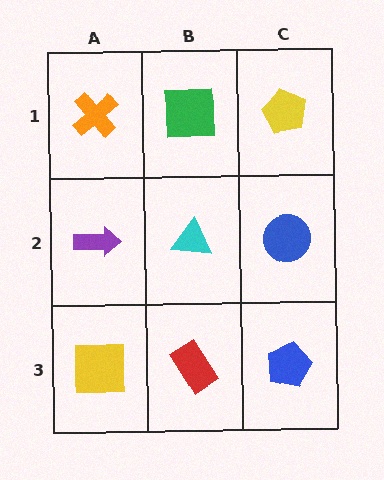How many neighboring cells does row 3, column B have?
3.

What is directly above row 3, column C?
A blue circle.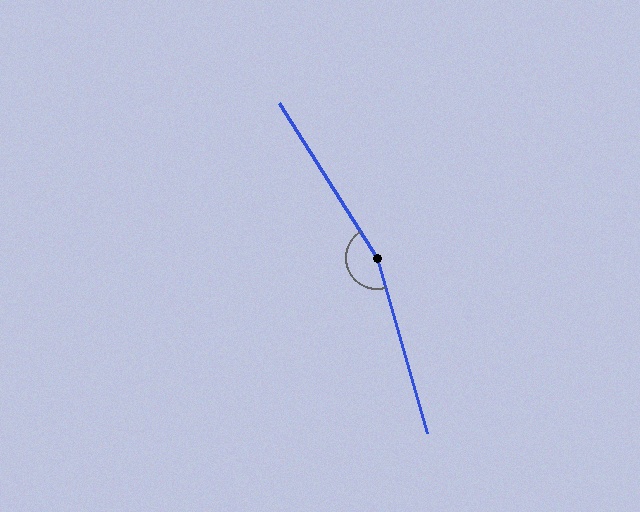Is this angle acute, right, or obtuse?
It is obtuse.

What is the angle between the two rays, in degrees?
Approximately 164 degrees.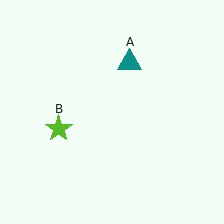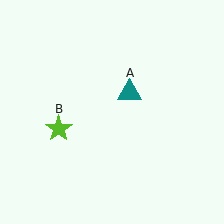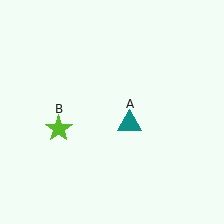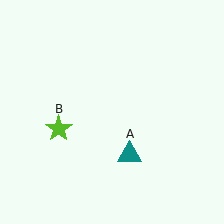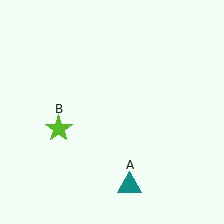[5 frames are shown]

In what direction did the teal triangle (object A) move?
The teal triangle (object A) moved down.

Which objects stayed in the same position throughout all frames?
Lime star (object B) remained stationary.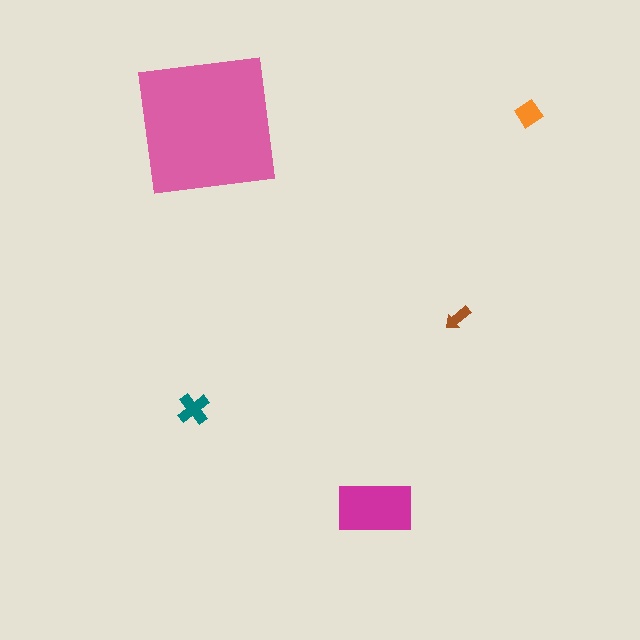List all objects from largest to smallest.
The pink square, the magenta rectangle, the teal cross, the orange diamond, the brown arrow.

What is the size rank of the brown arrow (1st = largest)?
5th.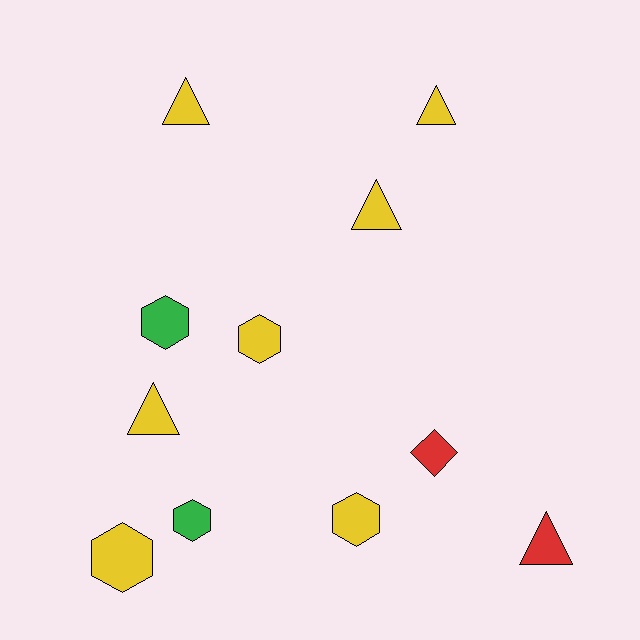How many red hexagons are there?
There are no red hexagons.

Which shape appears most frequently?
Triangle, with 5 objects.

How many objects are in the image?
There are 11 objects.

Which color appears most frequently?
Yellow, with 7 objects.